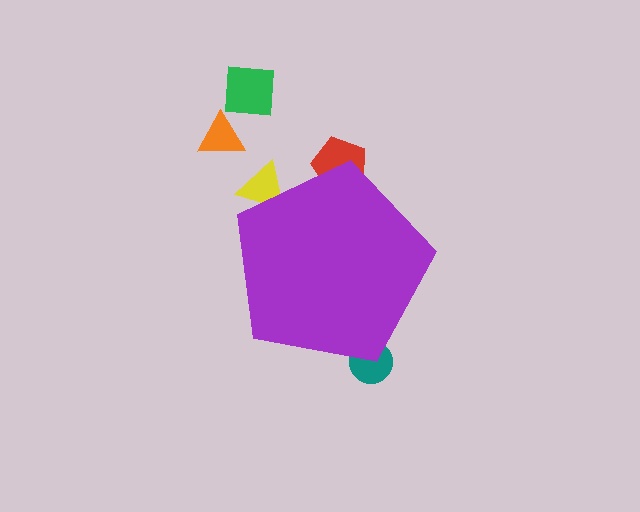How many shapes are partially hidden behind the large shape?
3 shapes are partially hidden.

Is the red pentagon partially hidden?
Yes, the red pentagon is partially hidden behind the purple pentagon.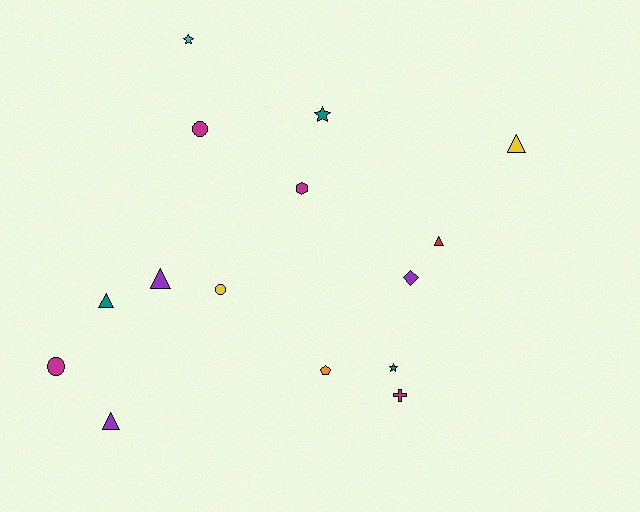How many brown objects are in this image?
There are no brown objects.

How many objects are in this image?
There are 15 objects.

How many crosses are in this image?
There is 1 cross.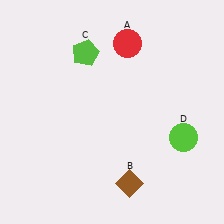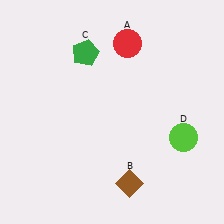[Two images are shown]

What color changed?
The pentagon (C) changed from lime in Image 1 to green in Image 2.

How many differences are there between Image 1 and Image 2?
There is 1 difference between the two images.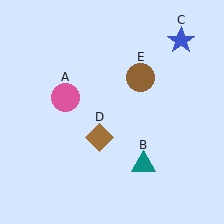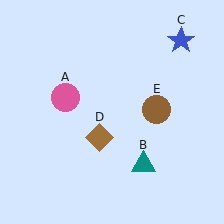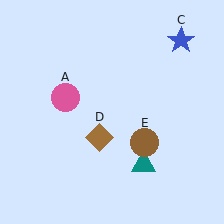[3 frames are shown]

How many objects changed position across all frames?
1 object changed position: brown circle (object E).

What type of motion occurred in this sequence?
The brown circle (object E) rotated clockwise around the center of the scene.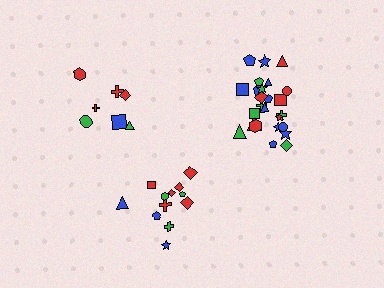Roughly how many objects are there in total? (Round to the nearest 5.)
Roughly 45 objects in total.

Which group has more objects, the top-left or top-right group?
The top-right group.